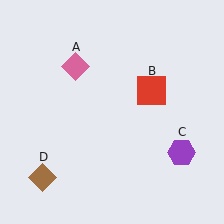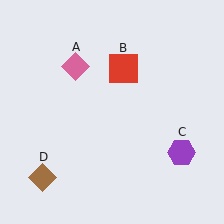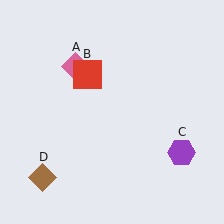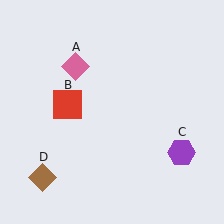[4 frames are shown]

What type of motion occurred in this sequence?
The red square (object B) rotated counterclockwise around the center of the scene.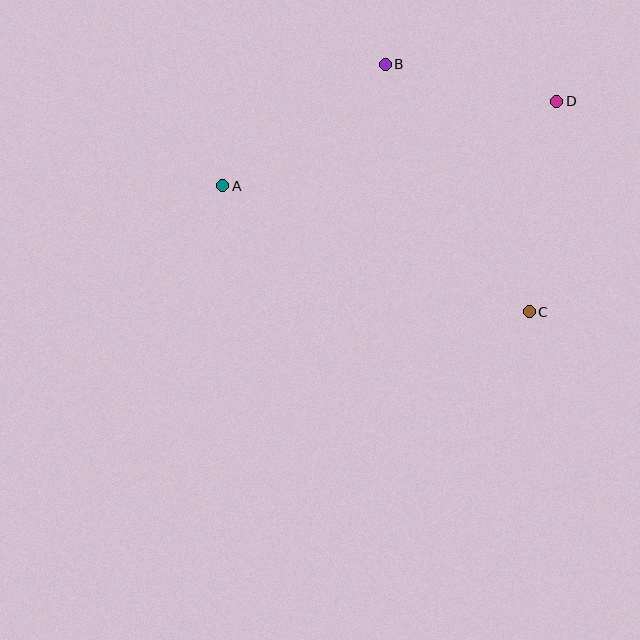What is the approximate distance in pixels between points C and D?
The distance between C and D is approximately 212 pixels.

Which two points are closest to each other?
Points B and D are closest to each other.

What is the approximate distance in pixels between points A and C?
The distance between A and C is approximately 331 pixels.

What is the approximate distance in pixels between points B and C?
The distance between B and C is approximately 286 pixels.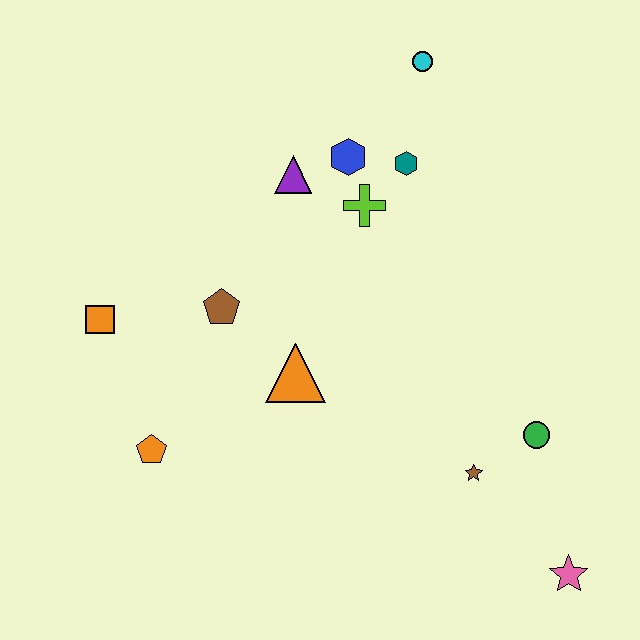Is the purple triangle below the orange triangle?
No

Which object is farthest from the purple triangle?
The pink star is farthest from the purple triangle.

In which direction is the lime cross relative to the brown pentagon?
The lime cross is to the right of the brown pentagon.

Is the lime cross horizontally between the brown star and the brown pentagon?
Yes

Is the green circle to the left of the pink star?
Yes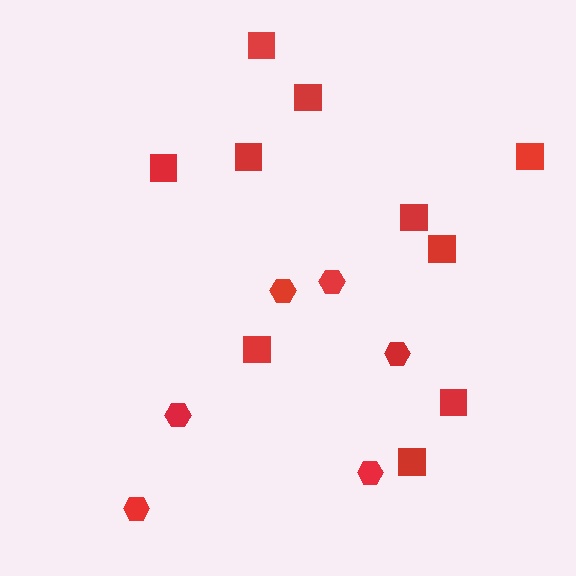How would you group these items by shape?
There are 2 groups: one group of hexagons (6) and one group of squares (10).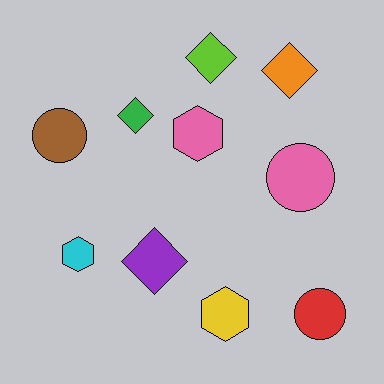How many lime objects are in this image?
There is 1 lime object.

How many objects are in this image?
There are 10 objects.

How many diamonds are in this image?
There are 4 diamonds.